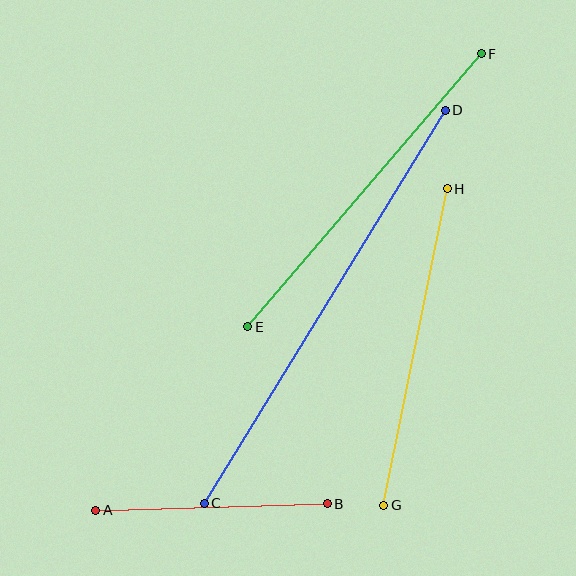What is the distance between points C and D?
The distance is approximately 461 pixels.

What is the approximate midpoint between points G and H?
The midpoint is at approximately (415, 347) pixels.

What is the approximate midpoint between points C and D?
The midpoint is at approximately (325, 307) pixels.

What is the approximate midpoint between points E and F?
The midpoint is at approximately (364, 190) pixels.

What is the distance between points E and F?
The distance is approximately 359 pixels.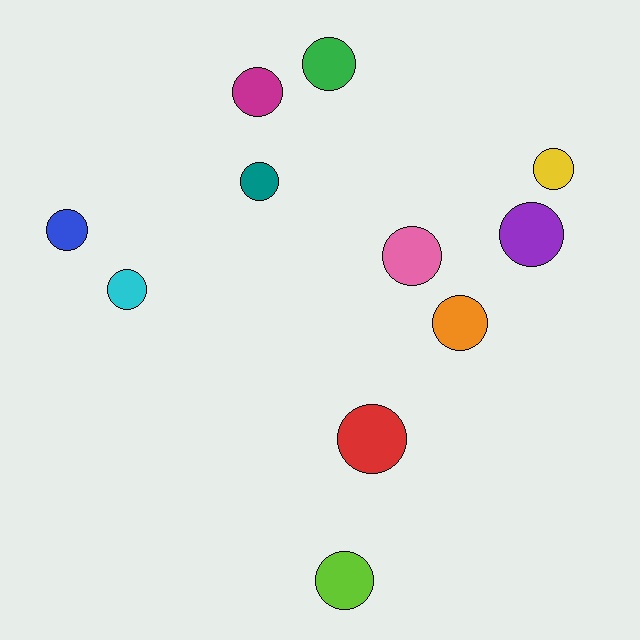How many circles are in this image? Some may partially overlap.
There are 11 circles.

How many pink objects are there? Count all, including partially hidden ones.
There is 1 pink object.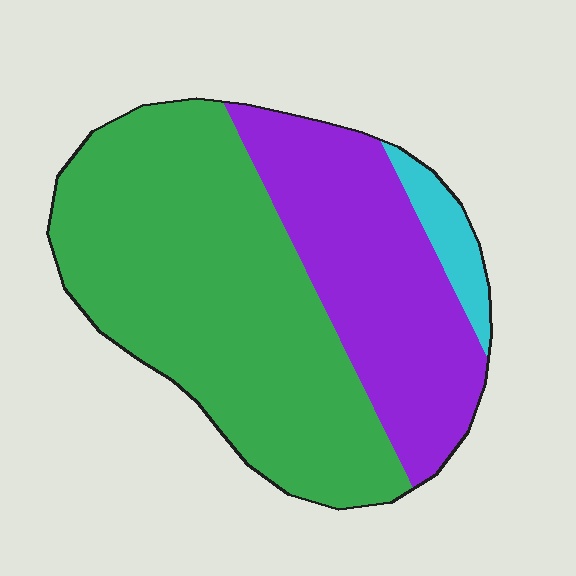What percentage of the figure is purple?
Purple takes up about one third (1/3) of the figure.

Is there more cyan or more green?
Green.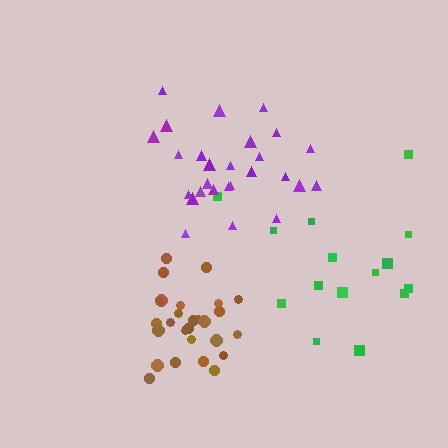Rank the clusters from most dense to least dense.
brown, purple, green.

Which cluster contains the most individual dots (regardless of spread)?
Purple (28).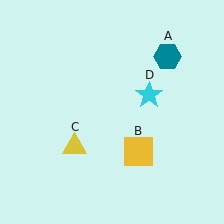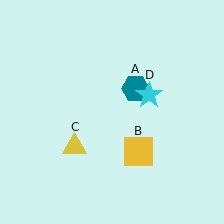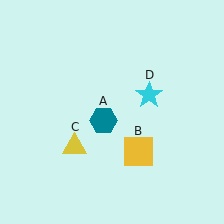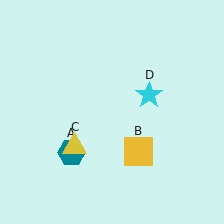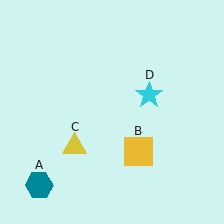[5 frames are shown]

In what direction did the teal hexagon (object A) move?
The teal hexagon (object A) moved down and to the left.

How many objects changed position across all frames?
1 object changed position: teal hexagon (object A).